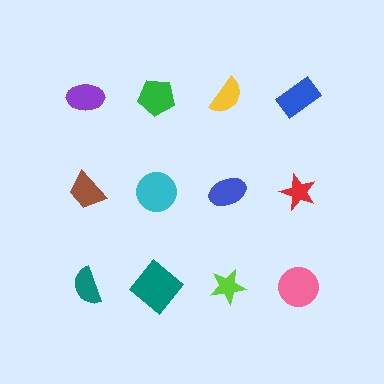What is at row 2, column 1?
A brown trapezoid.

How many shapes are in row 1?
4 shapes.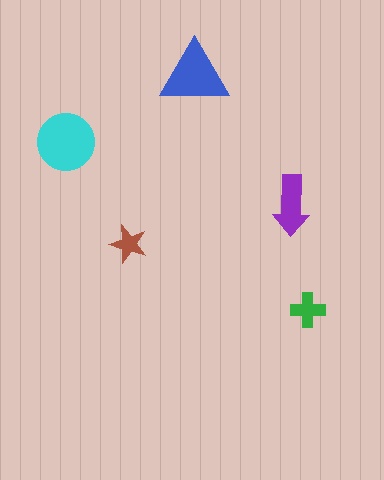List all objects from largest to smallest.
The cyan circle, the blue triangle, the purple arrow, the green cross, the brown star.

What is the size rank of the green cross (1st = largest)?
4th.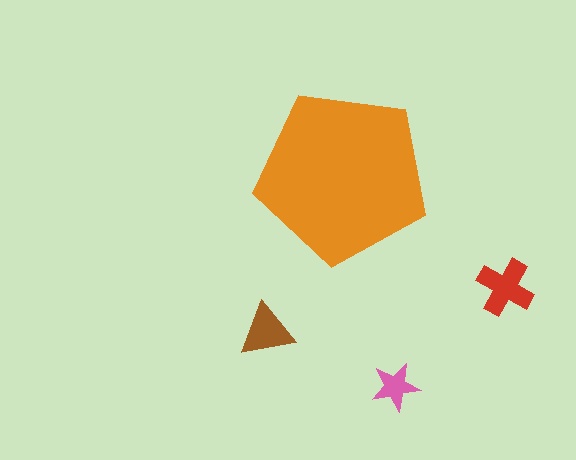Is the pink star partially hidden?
No, the pink star is fully visible.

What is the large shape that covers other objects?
An orange pentagon.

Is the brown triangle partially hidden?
No, the brown triangle is fully visible.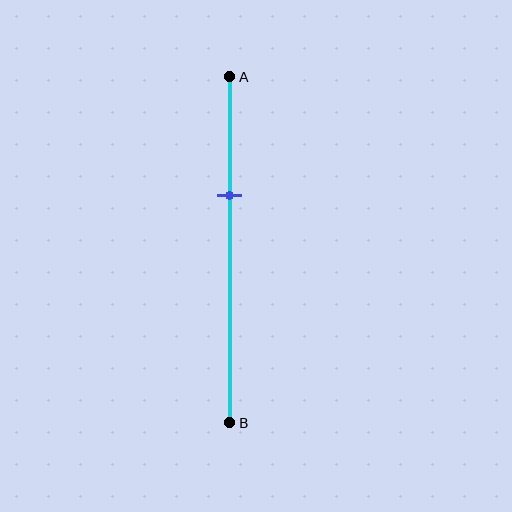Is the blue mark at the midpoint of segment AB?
No, the mark is at about 35% from A, not at the 50% midpoint.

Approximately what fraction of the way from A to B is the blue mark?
The blue mark is approximately 35% of the way from A to B.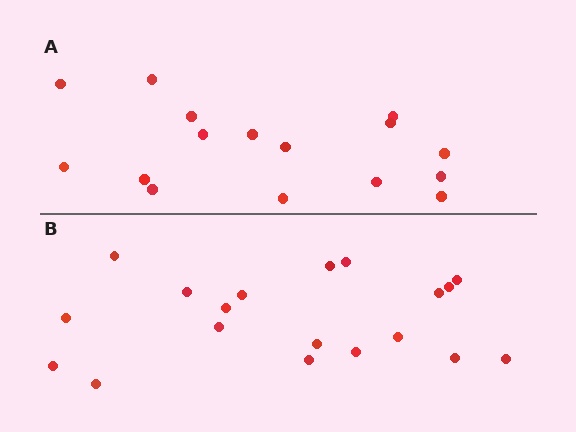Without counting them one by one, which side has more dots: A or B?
Region B (the bottom region) has more dots.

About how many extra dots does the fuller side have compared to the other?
Region B has just a few more — roughly 2 or 3 more dots than region A.